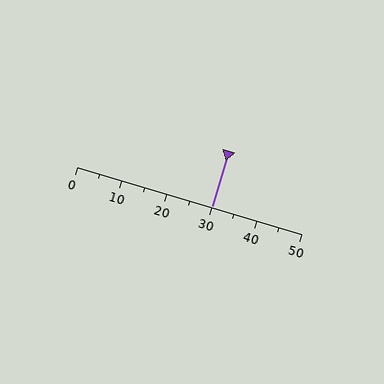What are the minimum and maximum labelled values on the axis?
The axis runs from 0 to 50.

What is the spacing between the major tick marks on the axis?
The major ticks are spaced 10 apart.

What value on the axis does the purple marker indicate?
The marker indicates approximately 30.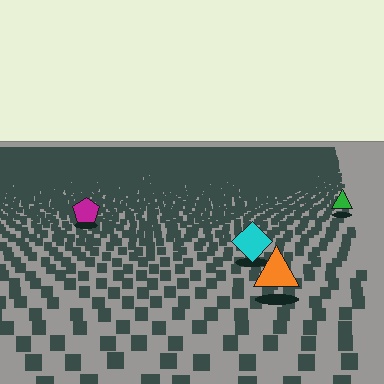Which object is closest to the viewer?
The orange triangle is closest. The texture marks near it are larger and more spread out.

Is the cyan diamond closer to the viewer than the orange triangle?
No. The orange triangle is closer — you can tell from the texture gradient: the ground texture is coarser near it.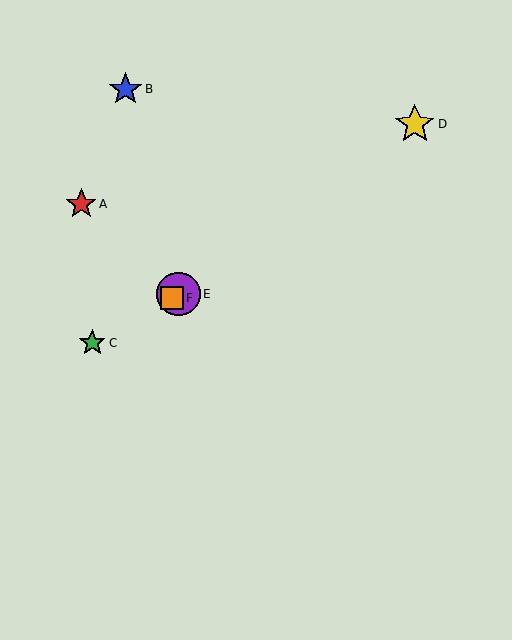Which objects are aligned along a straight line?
Objects C, E, F are aligned along a straight line.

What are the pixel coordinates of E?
Object E is at (179, 294).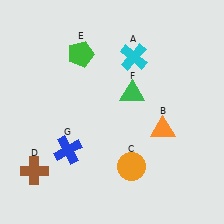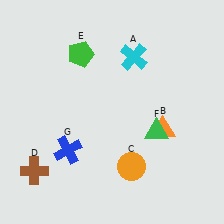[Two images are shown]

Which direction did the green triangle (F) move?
The green triangle (F) moved down.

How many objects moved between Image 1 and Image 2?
1 object moved between the two images.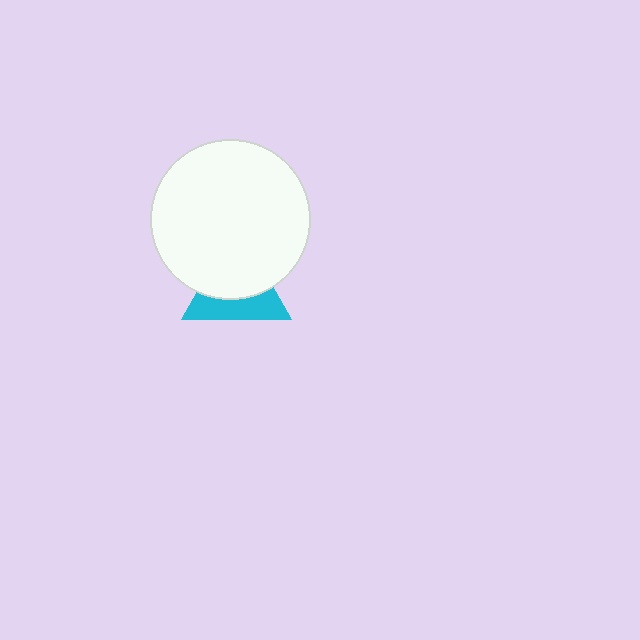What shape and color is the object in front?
The object in front is a white circle.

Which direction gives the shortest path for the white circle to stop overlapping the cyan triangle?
Moving up gives the shortest separation.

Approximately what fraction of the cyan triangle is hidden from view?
Roughly 58% of the cyan triangle is hidden behind the white circle.